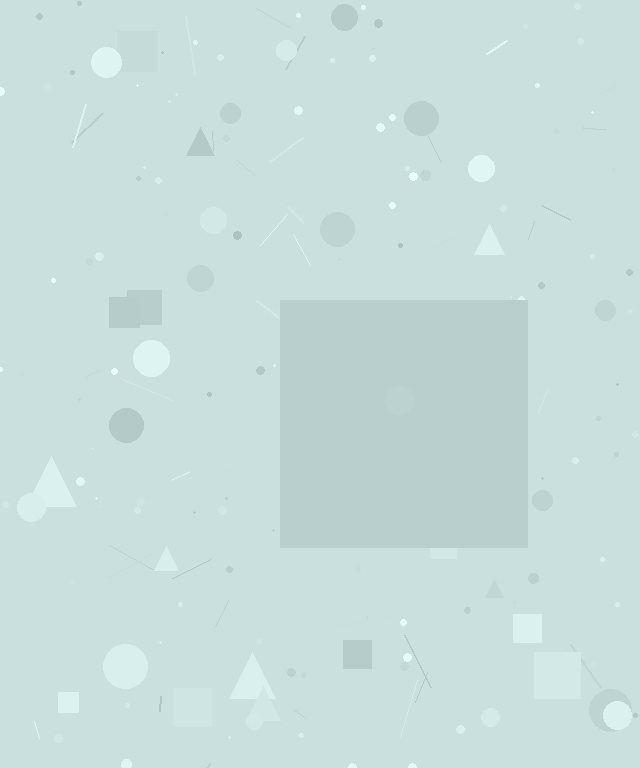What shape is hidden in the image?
A square is hidden in the image.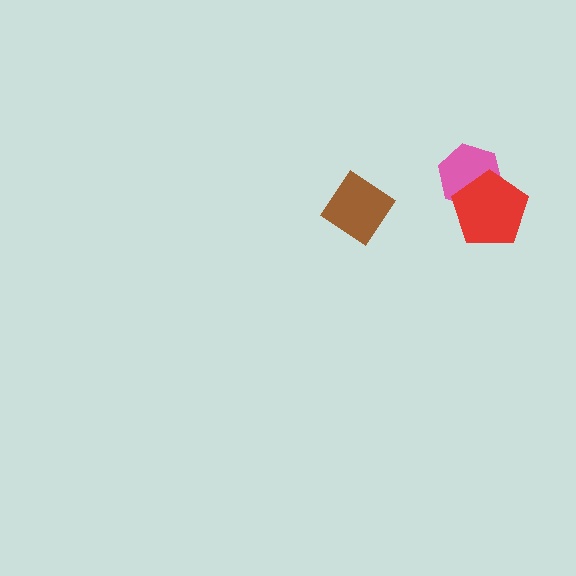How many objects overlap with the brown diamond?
0 objects overlap with the brown diamond.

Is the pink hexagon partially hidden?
Yes, it is partially covered by another shape.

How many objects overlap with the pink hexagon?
1 object overlaps with the pink hexagon.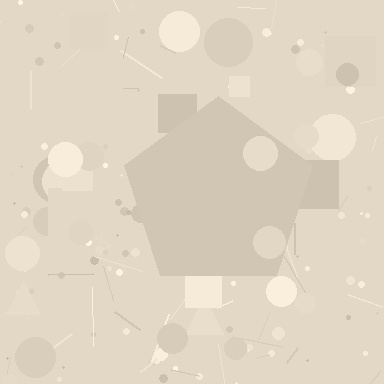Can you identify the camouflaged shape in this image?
The camouflaged shape is a pentagon.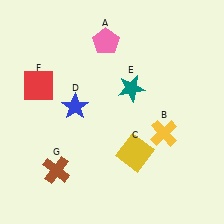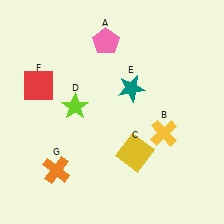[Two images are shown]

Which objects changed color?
D changed from blue to lime. G changed from brown to orange.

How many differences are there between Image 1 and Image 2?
There are 2 differences between the two images.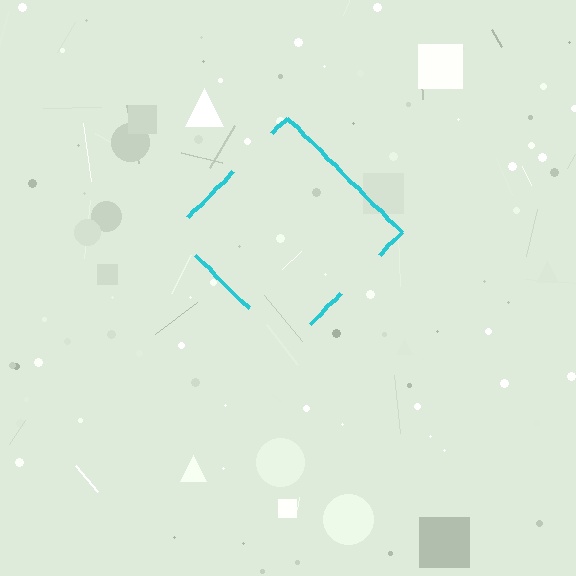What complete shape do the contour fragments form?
The contour fragments form a diamond.